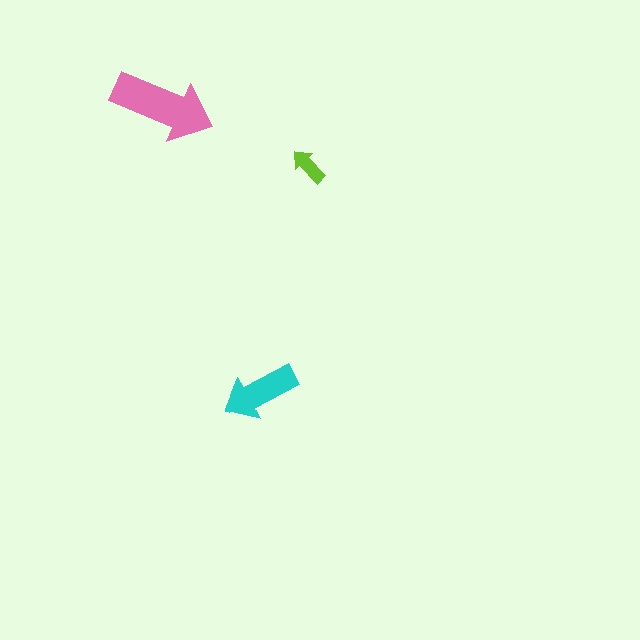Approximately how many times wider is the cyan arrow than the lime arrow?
About 2 times wider.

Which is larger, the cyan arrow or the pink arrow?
The pink one.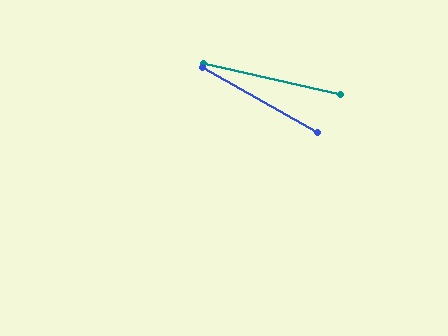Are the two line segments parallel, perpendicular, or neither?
Neither parallel nor perpendicular — they differ by about 17°.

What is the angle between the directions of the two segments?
Approximately 17 degrees.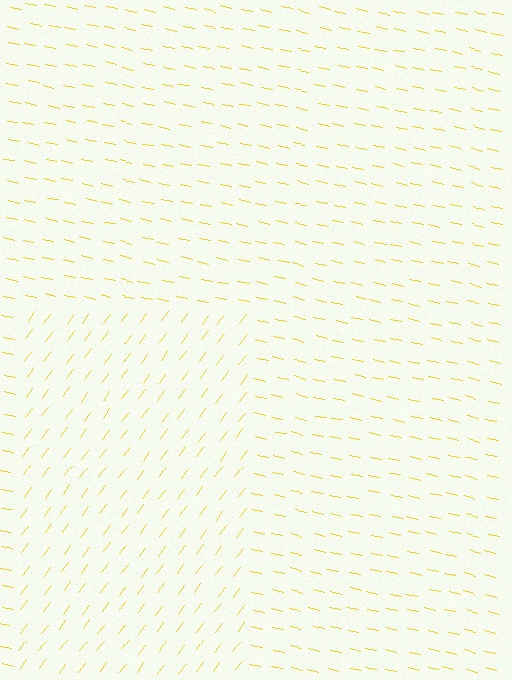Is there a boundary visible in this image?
Yes, there is a texture boundary formed by a change in line orientation.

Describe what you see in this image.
The image is filled with small yellow line segments. A rectangle region in the image has lines oriented differently from the surrounding lines, creating a visible texture boundary.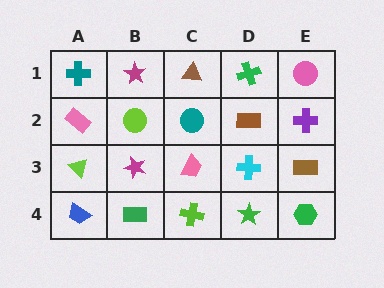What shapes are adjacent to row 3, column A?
A pink rectangle (row 2, column A), a blue trapezoid (row 4, column A), a magenta star (row 3, column B).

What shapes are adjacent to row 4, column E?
A brown rectangle (row 3, column E), a green star (row 4, column D).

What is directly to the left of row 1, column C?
A magenta star.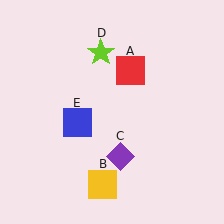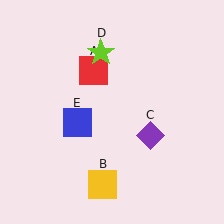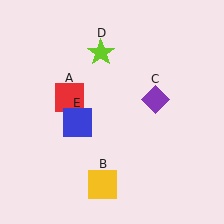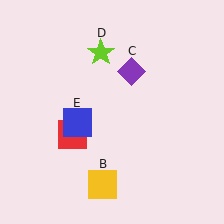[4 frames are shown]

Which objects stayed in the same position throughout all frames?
Yellow square (object B) and lime star (object D) and blue square (object E) remained stationary.